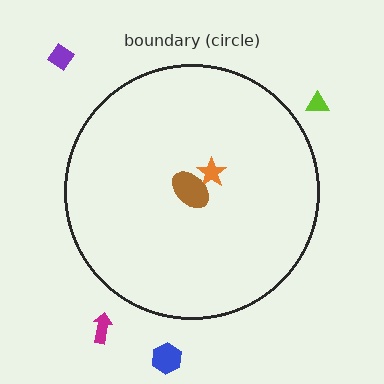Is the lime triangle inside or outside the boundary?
Outside.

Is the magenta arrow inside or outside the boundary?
Outside.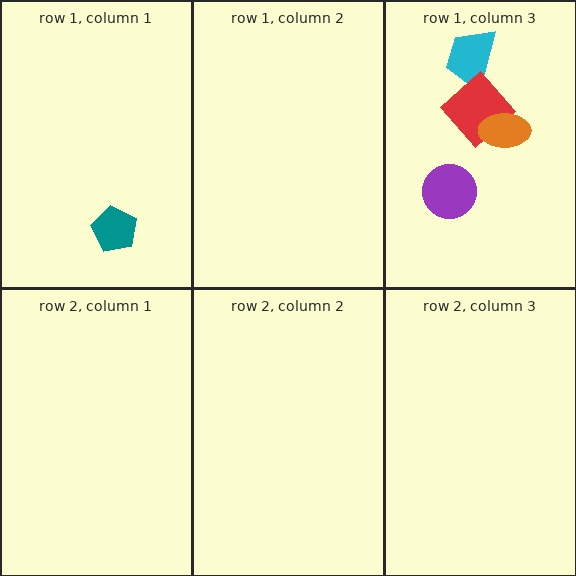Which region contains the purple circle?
The row 1, column 3 region.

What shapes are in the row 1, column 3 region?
The cyan trapezoid, the purple circle, the red diamond, the orange ellipse.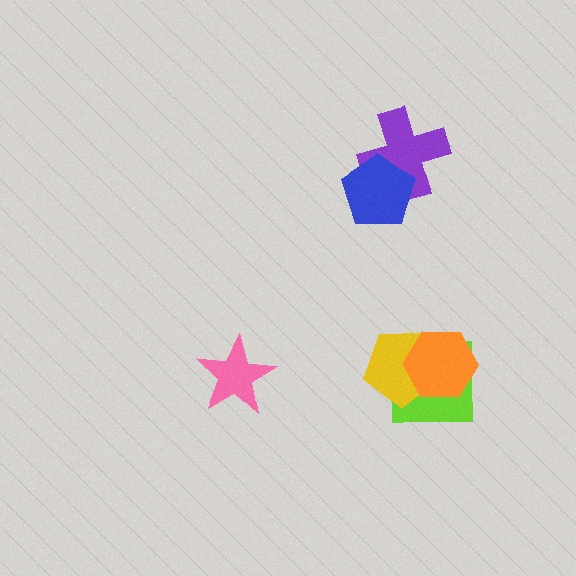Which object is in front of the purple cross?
The blue pentagon is in front of the purple cross.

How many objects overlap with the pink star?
0 objects overlap with the pink star.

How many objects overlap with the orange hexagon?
2 objects overlap with the orange hexagon.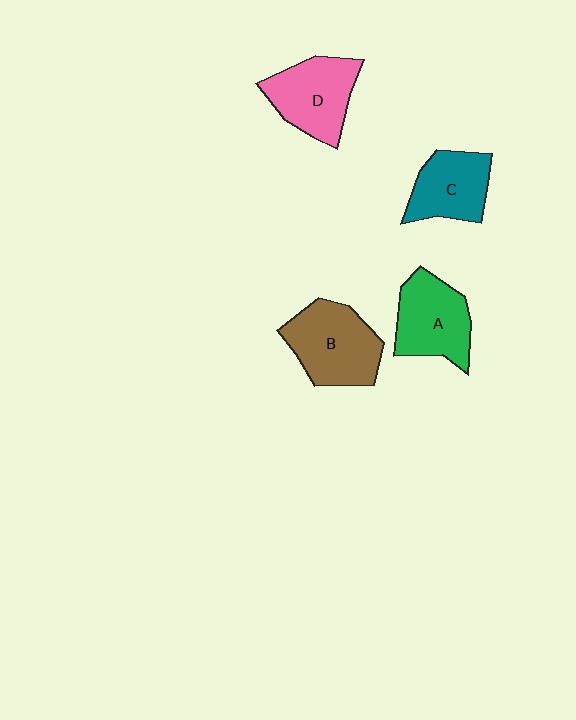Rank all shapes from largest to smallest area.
From largest to smallest: B (brown), D (pink), A (green), C (teal).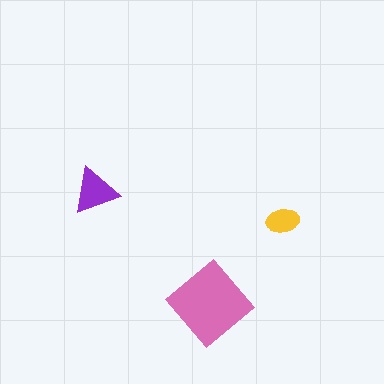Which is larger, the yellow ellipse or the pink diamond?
The pink diamond.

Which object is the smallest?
The yellow ellipse.